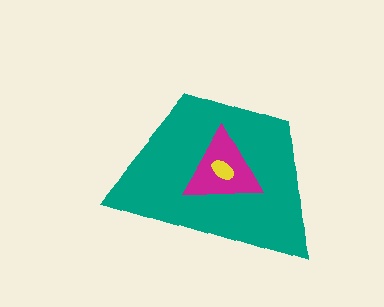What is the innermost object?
The yellow ellipse.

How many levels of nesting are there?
3.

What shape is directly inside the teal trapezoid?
The magenta triangle.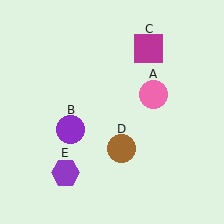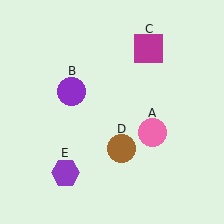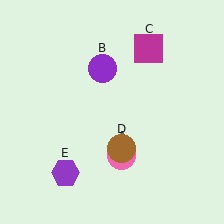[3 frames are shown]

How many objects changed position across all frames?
2 objects changed position: pink circle (object A), purple circle (object B).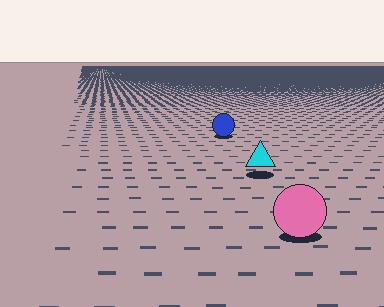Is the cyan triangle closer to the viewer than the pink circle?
No. The pink circle is closer — you can tell from the texture gradient: the ground texture is coarser near it.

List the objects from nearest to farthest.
From nearest to farthest: the pink circle, the cyan triangle, the blue circle.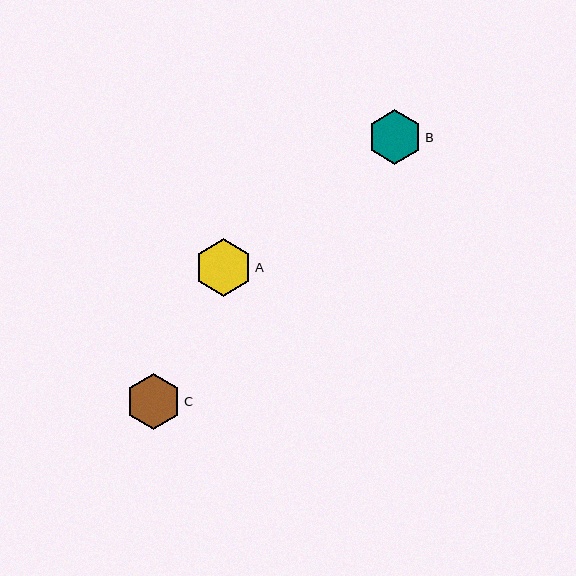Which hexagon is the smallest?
Hexagon B is the smallest with a size of approximately 54 pixels.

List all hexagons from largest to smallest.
From largest to smallest: A, C, B.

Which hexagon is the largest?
Hexagon A is the largest with a size of approximately 57 pixels.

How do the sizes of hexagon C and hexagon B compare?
Hexagon C and hexagon B are approximately the same size.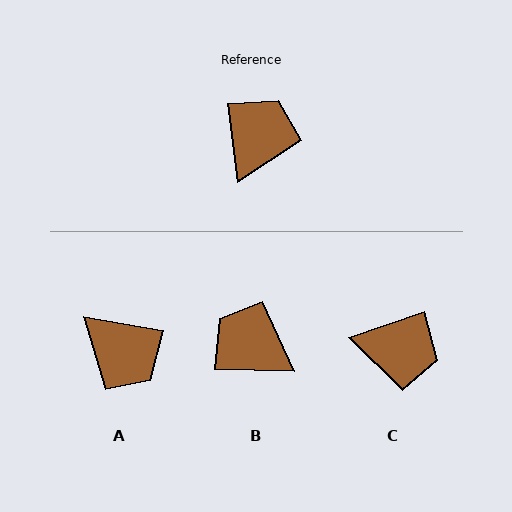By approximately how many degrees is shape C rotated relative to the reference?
Approximately 79 degrees clockwise.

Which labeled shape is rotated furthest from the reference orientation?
A, about 107 degrees away.